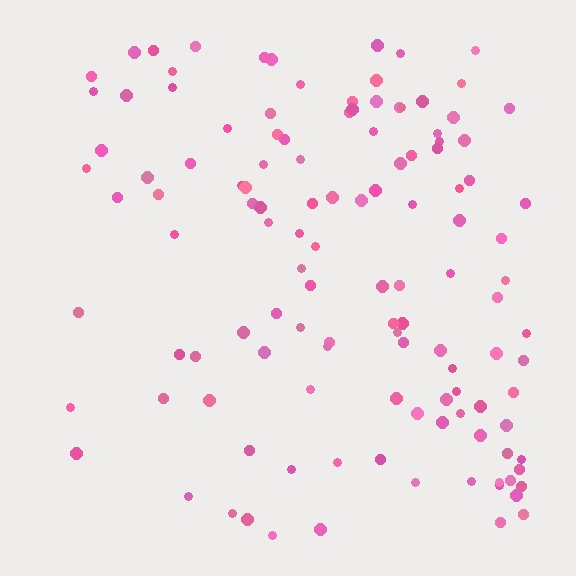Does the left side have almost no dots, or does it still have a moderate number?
Still a moderate number, just noticeably fewer than the right.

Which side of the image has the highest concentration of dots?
The right.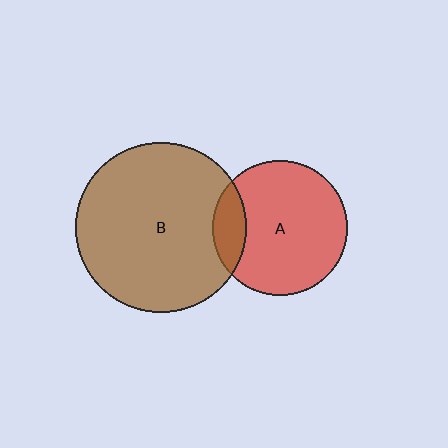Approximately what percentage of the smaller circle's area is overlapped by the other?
Approximately 15%.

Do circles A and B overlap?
Yes.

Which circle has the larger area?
Circle B (brown).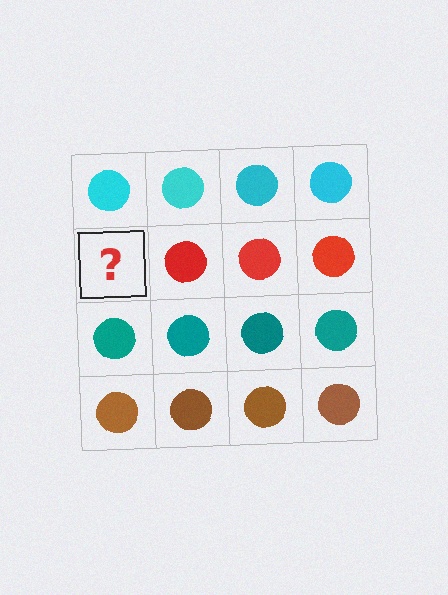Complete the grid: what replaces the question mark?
The question mark should be replaced with a red circle.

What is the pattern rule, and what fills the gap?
The rule is that each row has a consistent color. The gap should be filled with a red circle.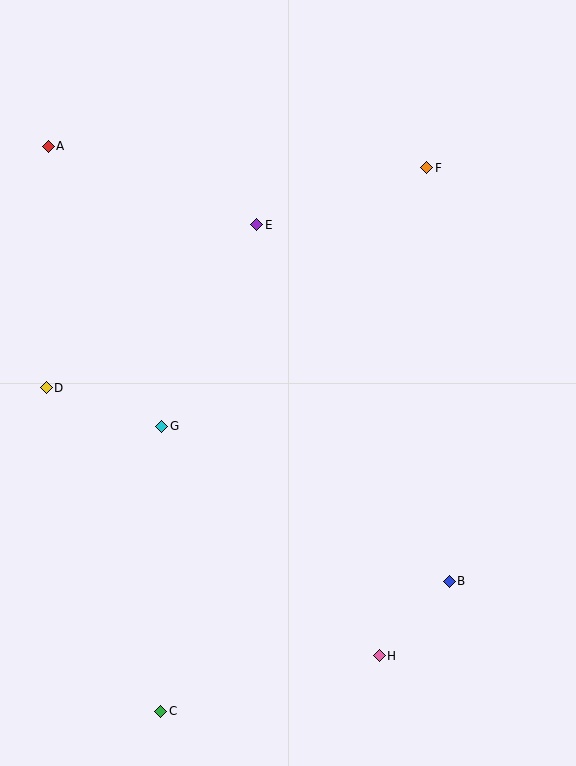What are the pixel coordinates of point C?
Point C is at (161, 711).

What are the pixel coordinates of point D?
Point D is at (46, 388).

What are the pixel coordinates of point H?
Point H is at (379, 656).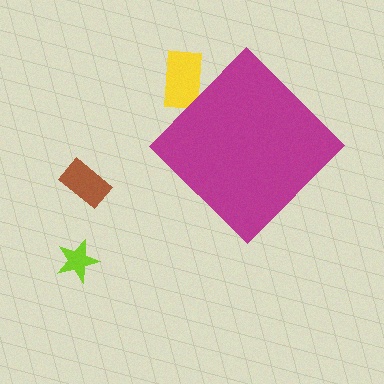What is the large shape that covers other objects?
A magenta diamond.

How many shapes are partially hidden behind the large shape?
1 shape is partially hidden.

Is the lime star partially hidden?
No, the lime star is fully visible.